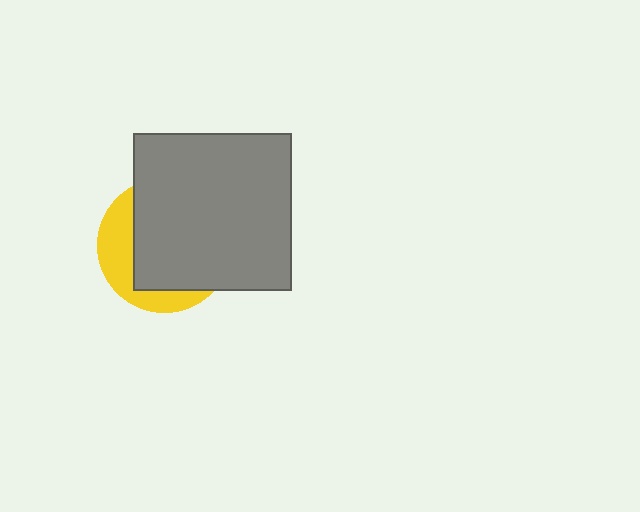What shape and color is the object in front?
The object in front is a gray square.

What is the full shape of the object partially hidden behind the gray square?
The partially hidden object is a yellow circle.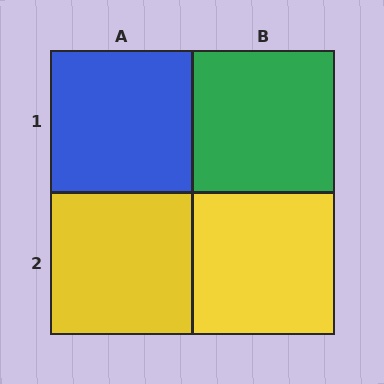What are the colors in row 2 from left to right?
Yellow, yellow.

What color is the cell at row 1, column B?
Green.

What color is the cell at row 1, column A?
Blue.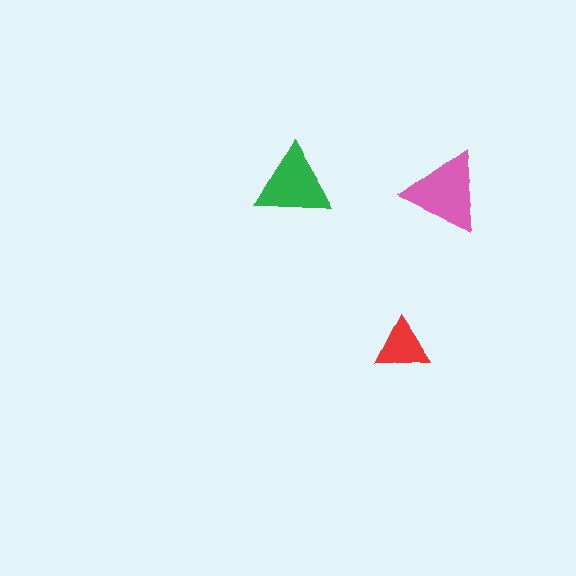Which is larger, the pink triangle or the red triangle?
The pink one.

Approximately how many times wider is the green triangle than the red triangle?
About 1.5 times wider.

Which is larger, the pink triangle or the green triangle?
The pink one.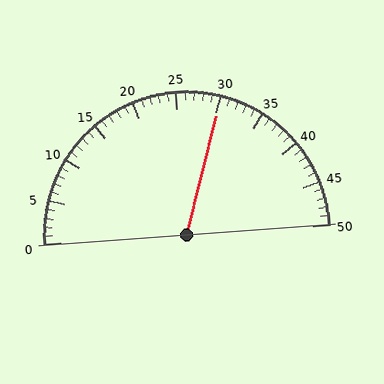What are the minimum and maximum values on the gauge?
The gauge ranges from 0 to 50.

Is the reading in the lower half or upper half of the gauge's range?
The reading is in the upper half of the range (0 to 50).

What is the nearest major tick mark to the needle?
The nearest major tick mark is 30.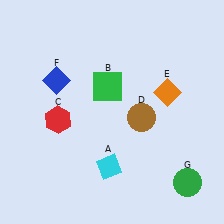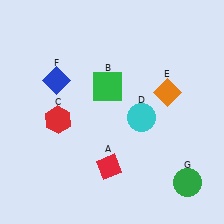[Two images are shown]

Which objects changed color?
A changed from cyan to red. D changed from brown to cyan.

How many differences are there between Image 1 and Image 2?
There are 2 differences between the two images.